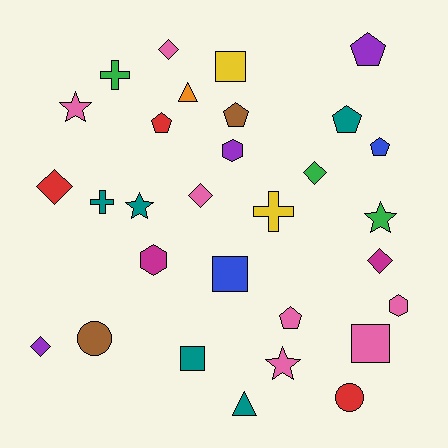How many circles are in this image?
There are 2 circles.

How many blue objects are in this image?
There are 2 blue objects.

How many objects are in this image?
There are 30 objects.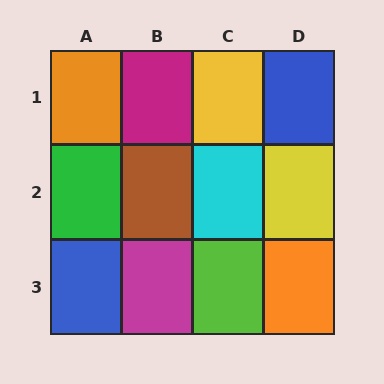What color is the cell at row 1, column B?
Magenta.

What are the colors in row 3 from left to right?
Blue, magenta, lime, orange.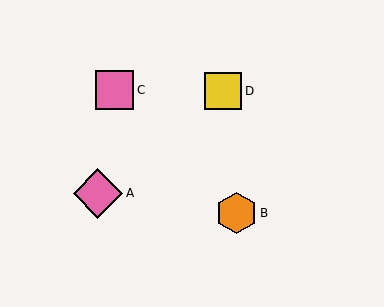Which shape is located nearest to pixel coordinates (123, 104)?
The pink square (labeled C) at (115, 90) is nearest to that location.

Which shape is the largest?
The pink diamond (labeled A) is the largest.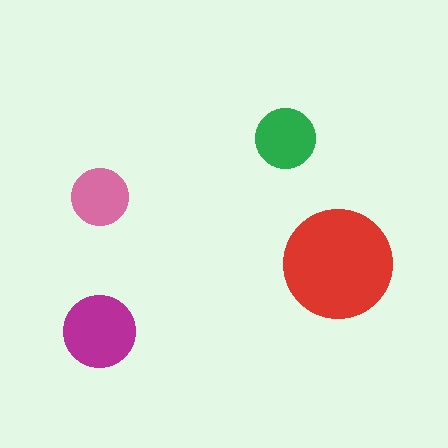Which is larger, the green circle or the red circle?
The red one.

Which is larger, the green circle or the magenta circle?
The magenta one.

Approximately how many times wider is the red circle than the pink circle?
About 2 times wider.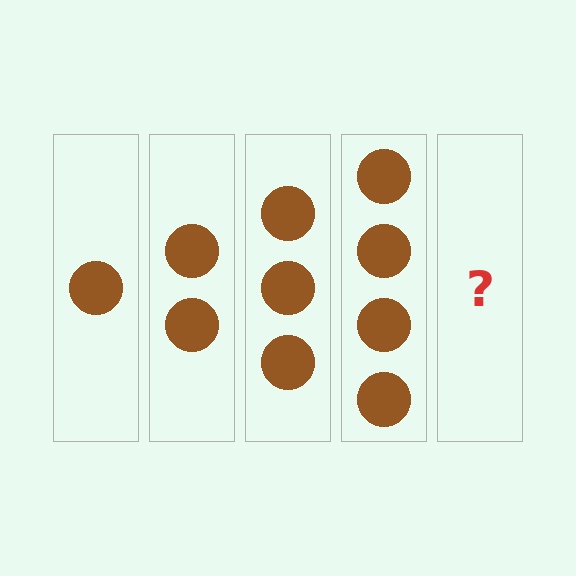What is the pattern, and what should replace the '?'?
The pattern is that each step adds one more circle. The '?' should be 5 circles.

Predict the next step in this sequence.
The next step is 5 circles.